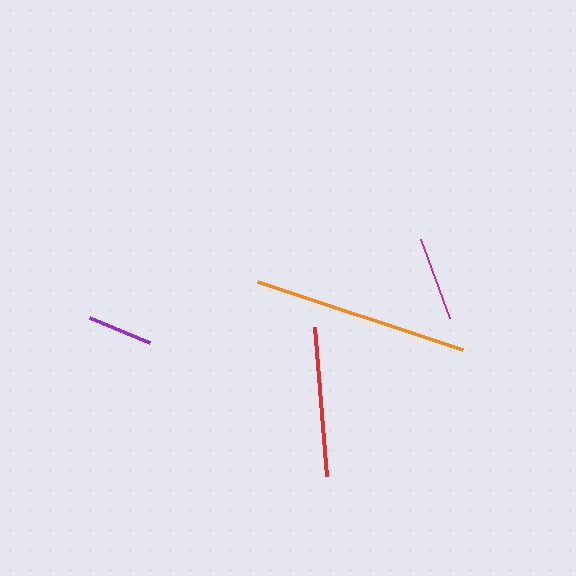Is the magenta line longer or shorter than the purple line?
The magenta line is longer than the purple line.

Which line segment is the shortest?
The purple line is the shortest at approximately 65 pixels.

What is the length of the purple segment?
The purple segment is approximately 65 pixels long.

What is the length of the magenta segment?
The magenta segment is approximately 84 pixels long.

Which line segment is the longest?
The orange line is the longest at approximately 216 pixels.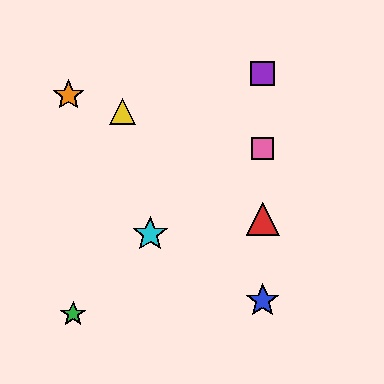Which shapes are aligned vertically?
The red triangle, the blue star, the purple square, the pink square are aligned vertically.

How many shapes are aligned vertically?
4 shapes (the red triangle, the blue star, the purple square, the pink square) are aligned vertically.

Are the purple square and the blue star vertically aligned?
Yes, both are at x≈263.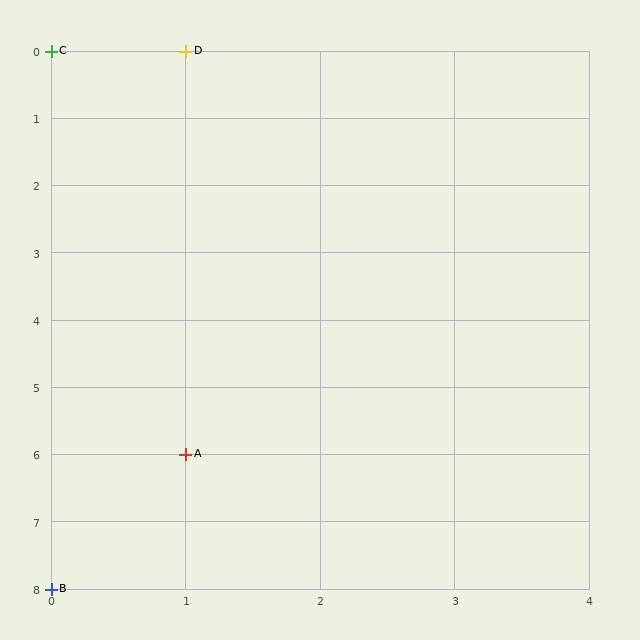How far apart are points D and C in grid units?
Points D and C are 1 column apart.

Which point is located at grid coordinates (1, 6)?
Point A is at (1, 6).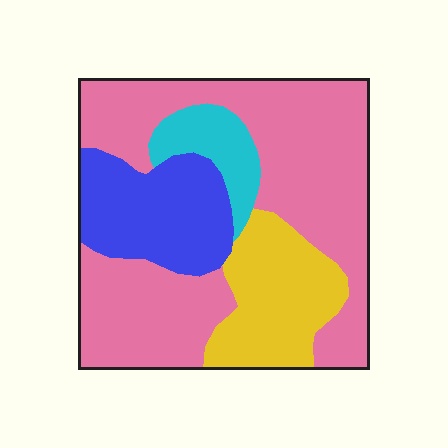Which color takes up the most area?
Pink, at roughly 55%.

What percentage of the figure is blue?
Blue covers around 20% of the figure.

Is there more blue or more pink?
Pink.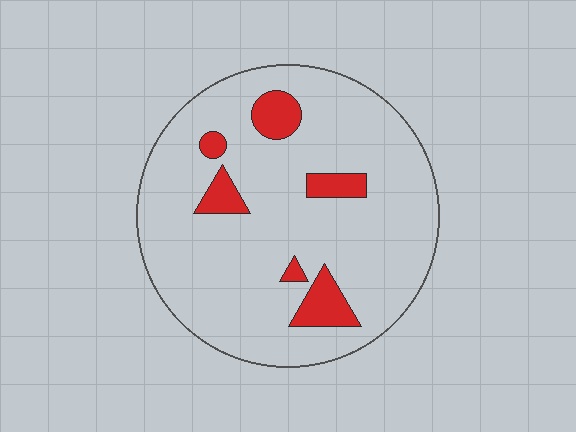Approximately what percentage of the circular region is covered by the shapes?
Approximately 10%.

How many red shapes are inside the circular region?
6.